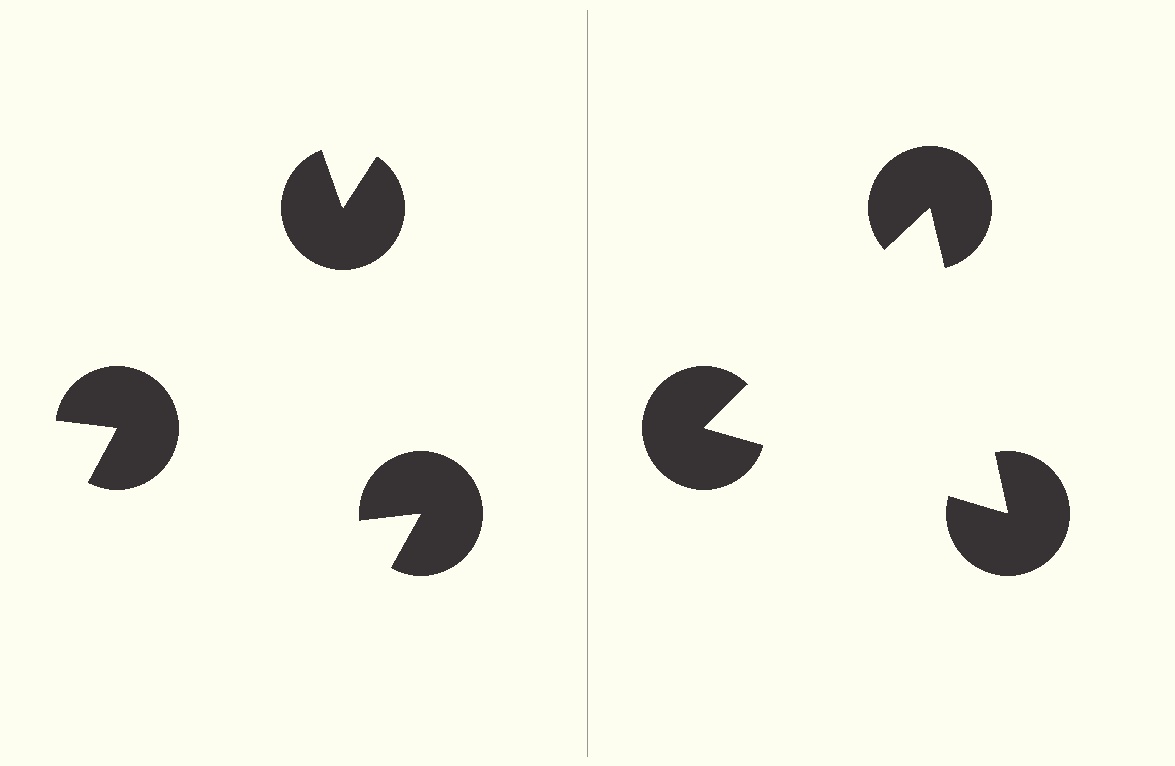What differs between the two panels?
The pac-man discs are positioned identically on both sides; only the wedge orientations differ. On the right they align to a triangle; on the left they are misaligned.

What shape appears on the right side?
An illusory triangle.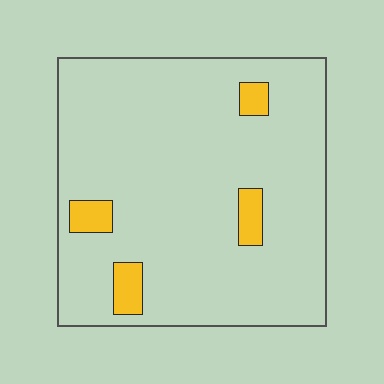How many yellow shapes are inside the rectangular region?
4.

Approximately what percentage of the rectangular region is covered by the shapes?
Approximately 10%.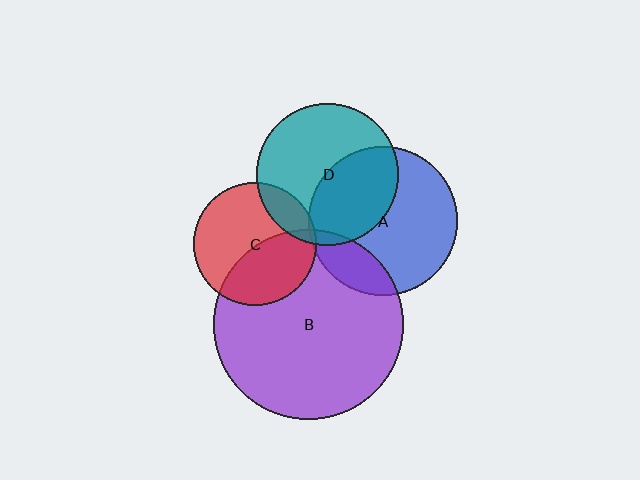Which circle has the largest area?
Circle B (purple).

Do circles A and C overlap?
Yes.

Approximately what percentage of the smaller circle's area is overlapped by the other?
Approximately 5%.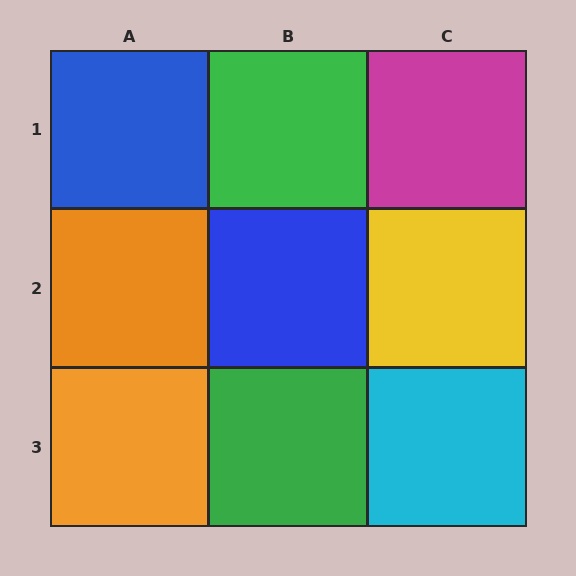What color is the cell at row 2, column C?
Yellow.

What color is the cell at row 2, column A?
Orange.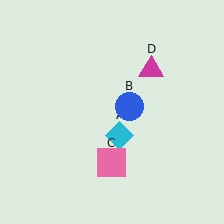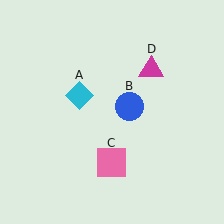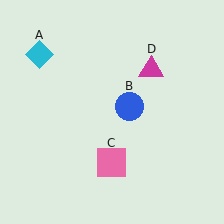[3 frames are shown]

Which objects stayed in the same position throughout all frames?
Blue circle (object B) and pink square (object C) and magenta triangle (object D) remained stationary.